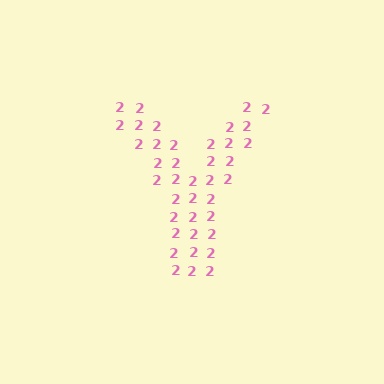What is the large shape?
The large shape is the letter Y.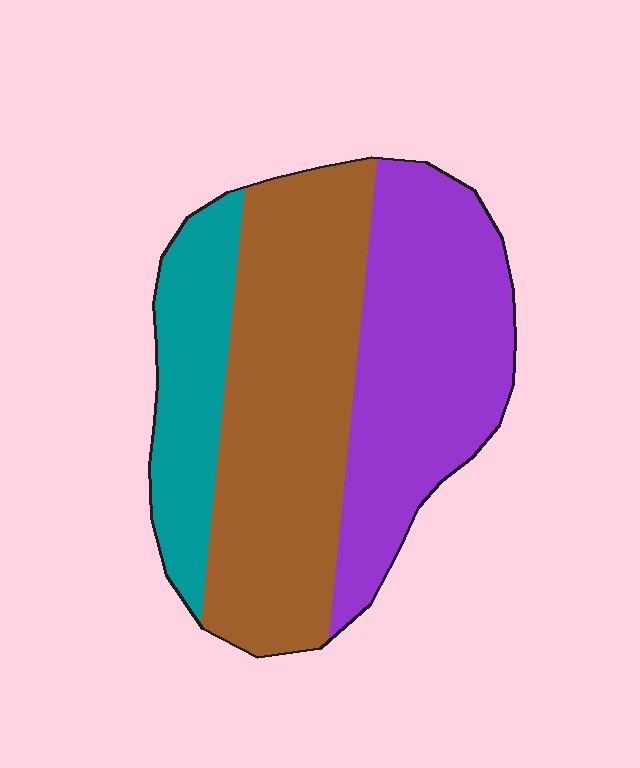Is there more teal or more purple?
Purple.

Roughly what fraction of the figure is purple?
Purple takes up about three eighths (3/8) of the figure.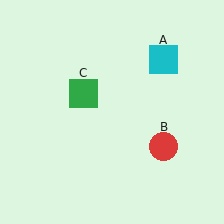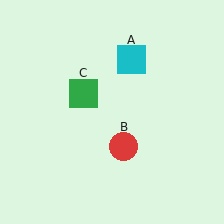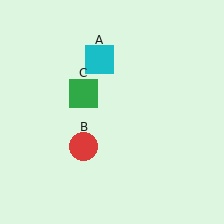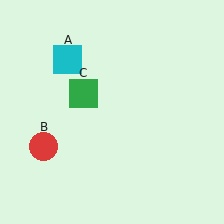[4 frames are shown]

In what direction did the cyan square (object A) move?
The cyan square (object A) moved left.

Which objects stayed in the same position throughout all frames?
Green square (object C) remained stationary.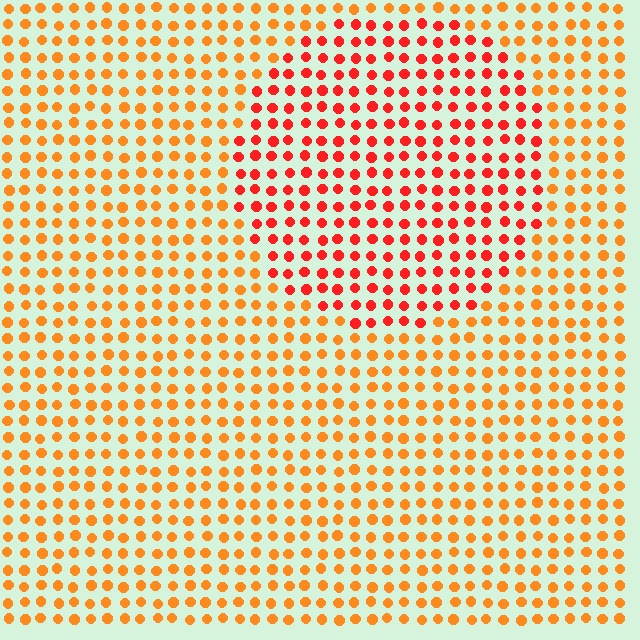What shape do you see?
I see a circle.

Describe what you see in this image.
The image is filled with small orange elements in a uniform arrangement. A circle-shaped region is visible where the elements are tinted to a slightly different hue, forming a subtle color boundary.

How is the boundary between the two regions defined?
The boundary is defined purely by a slight shift in hue (about 30 degrees). Spacing, size, and orientation are identical on both sides.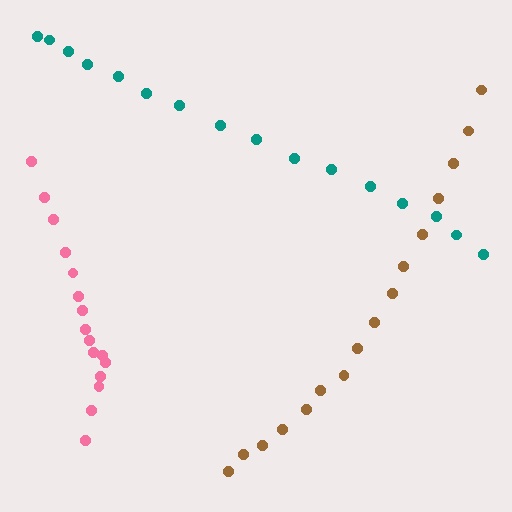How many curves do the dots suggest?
There are 3 distinct paths.